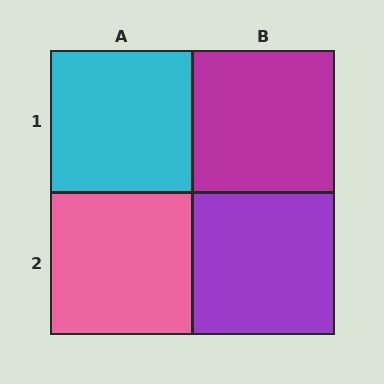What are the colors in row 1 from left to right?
Cyan, magenta.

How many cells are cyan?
1 cell is cyan.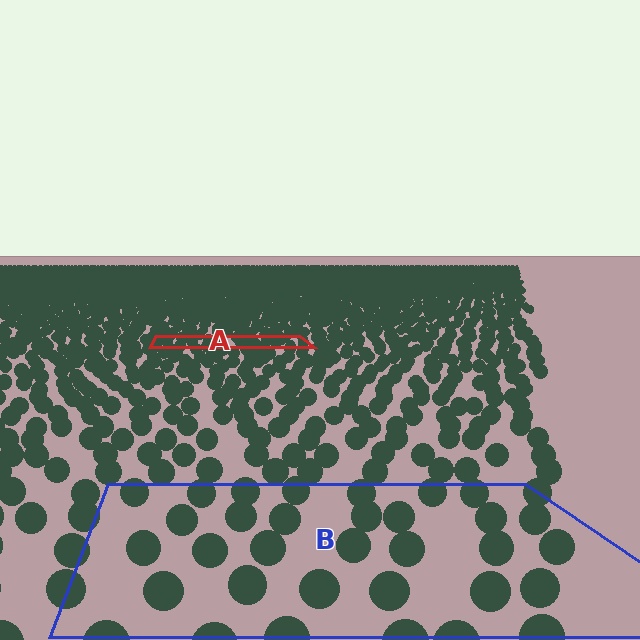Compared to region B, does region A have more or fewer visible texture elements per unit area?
Region A has more texture elements per unit area — they are packed more densely because it is farther away.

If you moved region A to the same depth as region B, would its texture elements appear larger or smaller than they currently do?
They would appear larger. At a closer depth, the same texture elements are projected at a bigger on-screen size.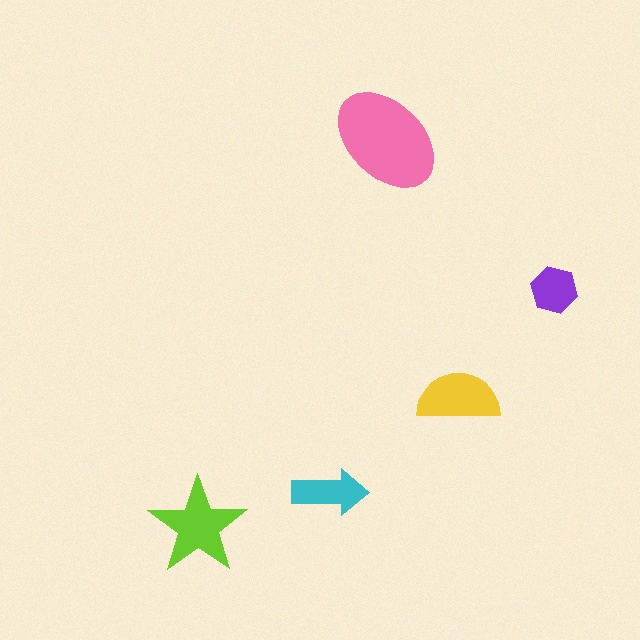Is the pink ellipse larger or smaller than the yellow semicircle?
Larger.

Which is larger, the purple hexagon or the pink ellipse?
The pink ellipse.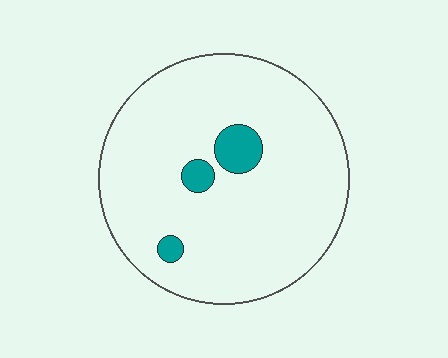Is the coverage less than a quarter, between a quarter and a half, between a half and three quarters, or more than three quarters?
Less than a quarter.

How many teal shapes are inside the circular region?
3.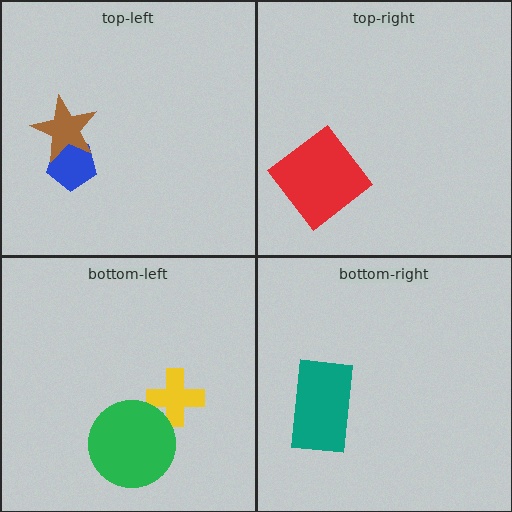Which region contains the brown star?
The top-left region.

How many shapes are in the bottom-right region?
1.